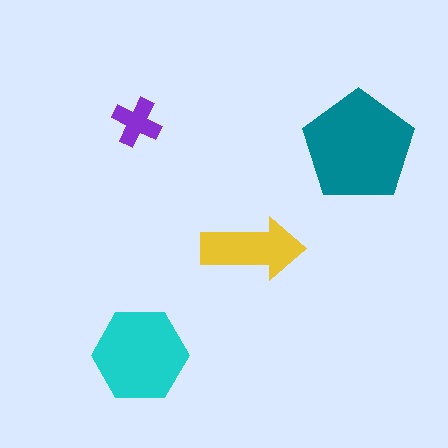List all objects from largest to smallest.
The teal pentagon, the cyan hexagon, the yellow arrow, the purple cross.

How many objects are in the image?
There are 4 objects in the image.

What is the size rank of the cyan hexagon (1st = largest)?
2nd.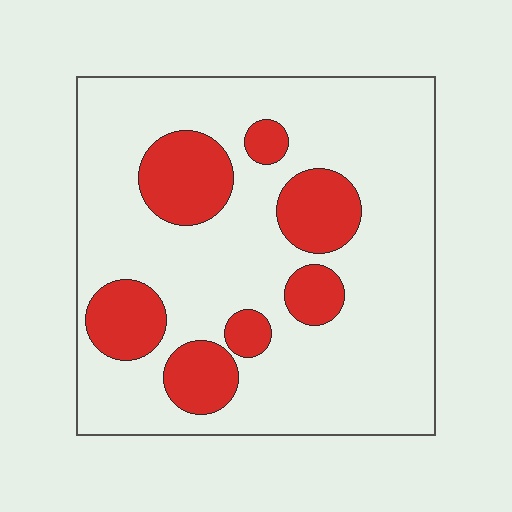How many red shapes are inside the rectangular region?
7.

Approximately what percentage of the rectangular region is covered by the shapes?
Approximately 25%.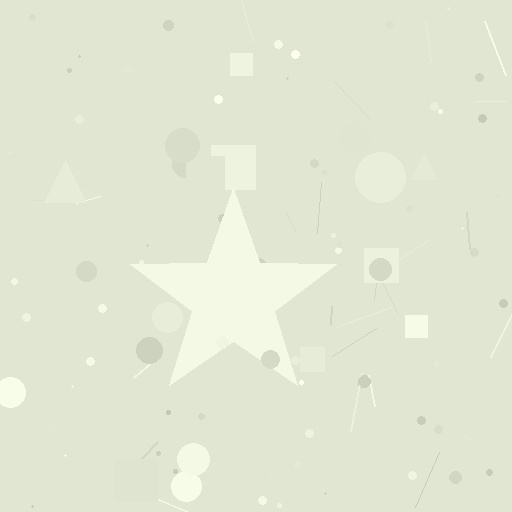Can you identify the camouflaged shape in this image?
The camouflaged shape is a star.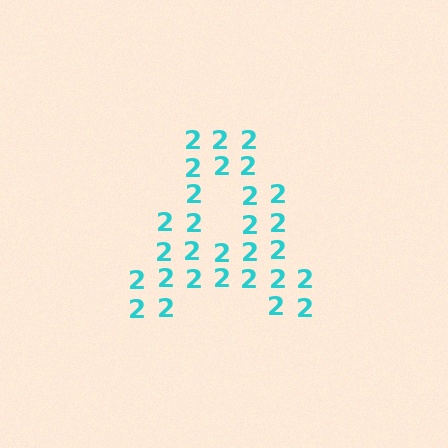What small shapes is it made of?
It is made of small digit 2's.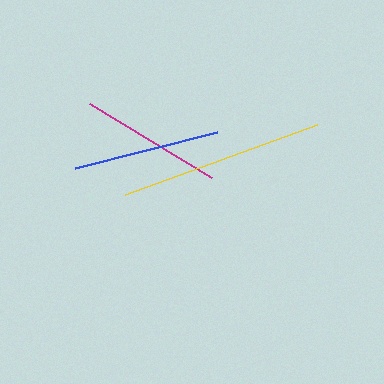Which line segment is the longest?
The yellow line is the longest at approximately 204 pixels.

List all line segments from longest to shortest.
From longest to shortest: yellow, blue, magenta.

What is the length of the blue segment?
The blue segment is approximately 146 pixels long.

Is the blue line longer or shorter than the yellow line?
The yellow line is longer than the blue line.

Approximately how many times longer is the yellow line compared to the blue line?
The yellow line is approximately 1.4 times the length of the blue line.